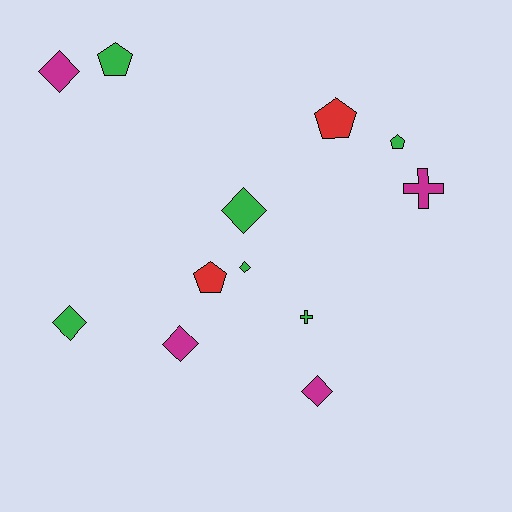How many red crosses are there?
There are no red crosses.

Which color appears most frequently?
Green, with 6 objects.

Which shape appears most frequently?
Diamond, with 6 objects.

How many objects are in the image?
There are 12 objects.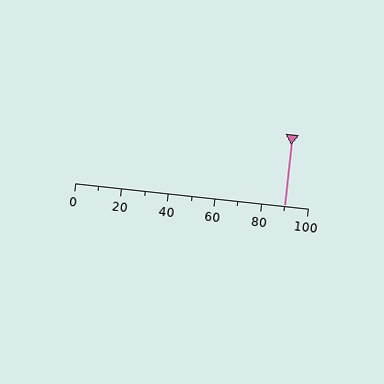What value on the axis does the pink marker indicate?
The marker indicates approximately 90.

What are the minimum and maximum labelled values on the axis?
The axis runs from 0 to 100.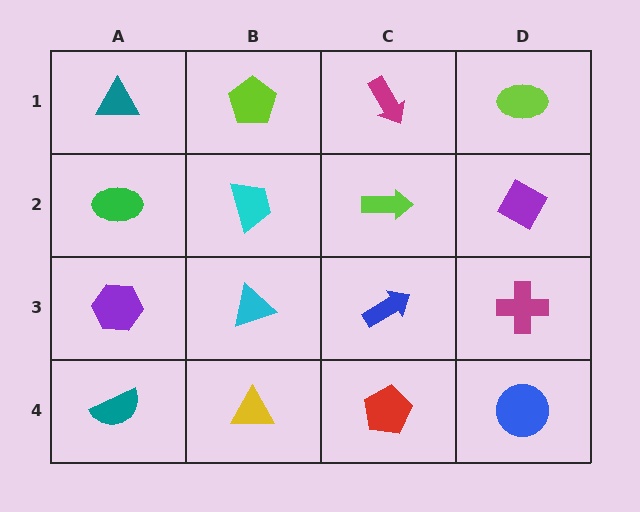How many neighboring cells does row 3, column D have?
3.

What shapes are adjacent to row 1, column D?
A purple diamond (row 2, column D), a magenta arrow (row 1, column C).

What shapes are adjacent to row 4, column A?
A purple hexagon (row 3, column A), a yellow triangle (row 4, column B).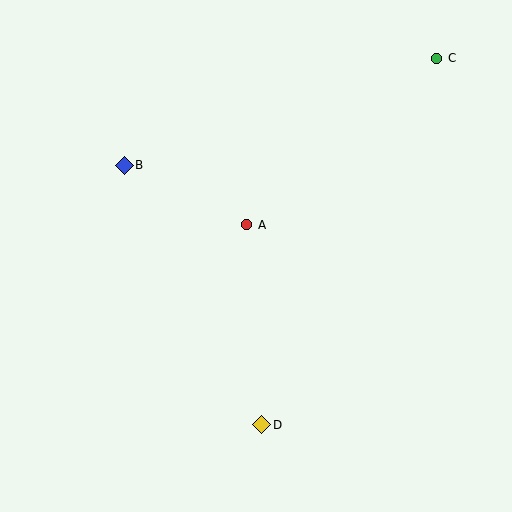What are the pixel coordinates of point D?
Point D is at (262, 425).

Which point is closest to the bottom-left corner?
Point D is closest to the bottom-left corner.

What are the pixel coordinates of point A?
Point A is at (247, 225).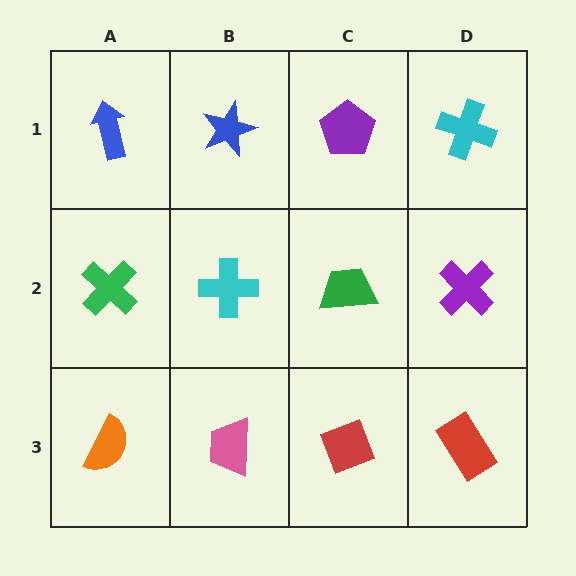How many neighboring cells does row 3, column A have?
2.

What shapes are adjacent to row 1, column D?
A purple cross (row 2, column D), a purple pentagon (row 1, column C).